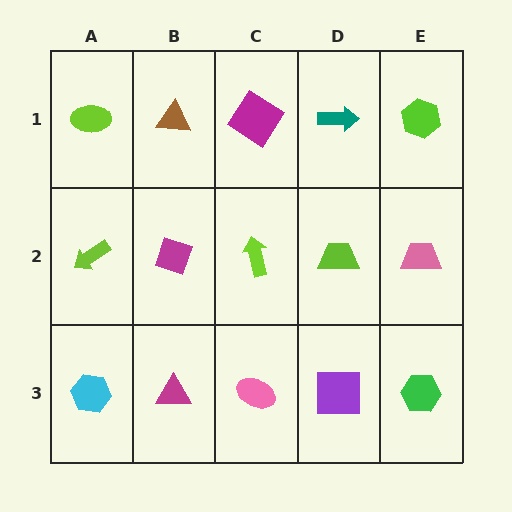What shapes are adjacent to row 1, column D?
A lime trapezoid (row 2, column D), a magenta diamond (row 1, column C), a lime hexagon (row 1, column E).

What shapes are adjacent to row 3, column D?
A lime trapezoid (row 2, column D), a pink ellipse (row 3, column C), a green hexagon (row 3, column E).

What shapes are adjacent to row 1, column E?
A pink trapezoid (row 2, column E), a teal arrow (row 1, column D).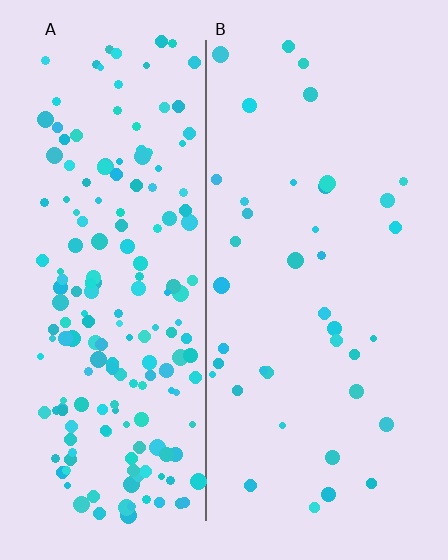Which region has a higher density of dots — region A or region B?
A (the left).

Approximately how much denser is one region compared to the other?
Approximately 4.9× — region A over region B.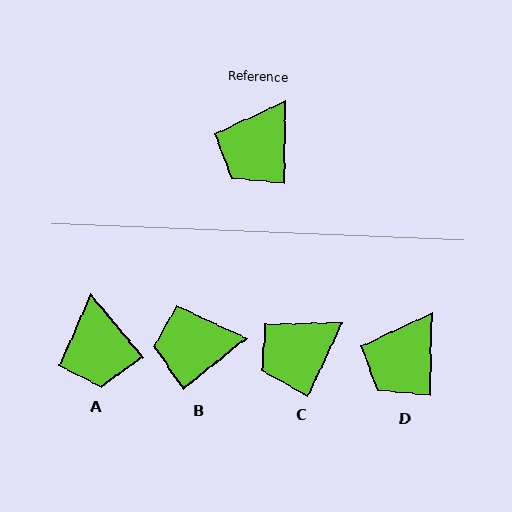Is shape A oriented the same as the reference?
No, it is off by about 41 degrees.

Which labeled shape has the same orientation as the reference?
D.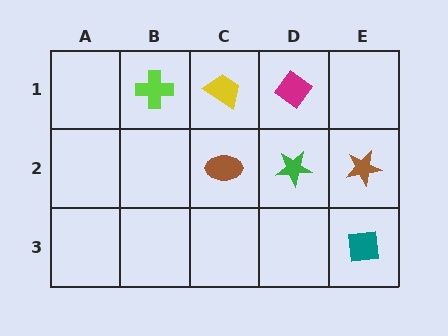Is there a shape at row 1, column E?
No, that cell is empty.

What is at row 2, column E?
A brown star.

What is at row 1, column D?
A magenta diamond.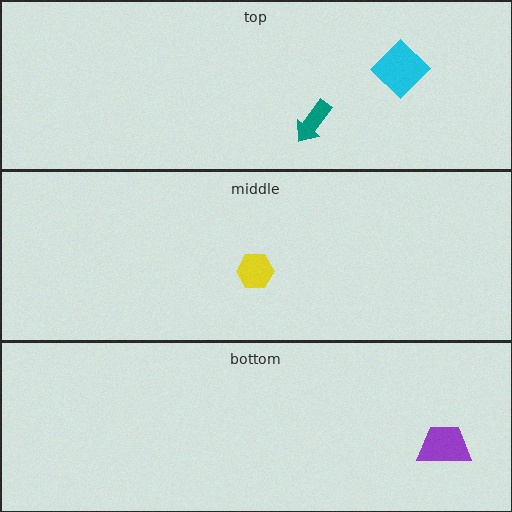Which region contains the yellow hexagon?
The middle region.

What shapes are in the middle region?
The yellow hexagon.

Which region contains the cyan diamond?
The top region.